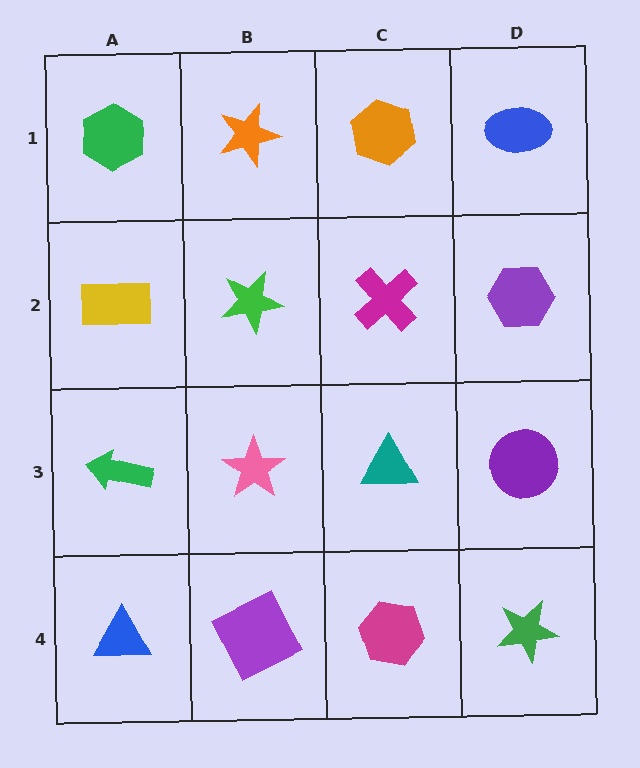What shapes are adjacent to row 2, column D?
A blue ellipse (row 1, column D), a purple circle (row 3, column D), a magenta cross (row 2, column C).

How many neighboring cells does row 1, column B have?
3.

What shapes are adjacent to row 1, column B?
A green star (row 2, column B), a green hexagon (row 1, column A), an orange hexagon (row 1, column C).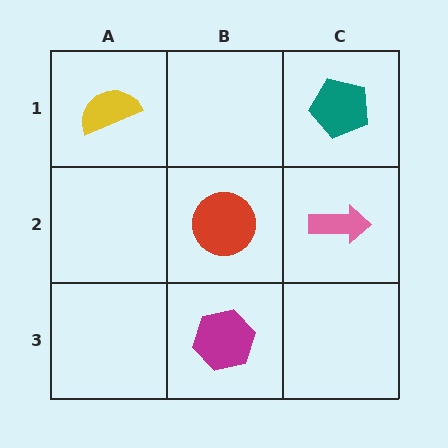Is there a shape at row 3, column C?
No, that cell is empty.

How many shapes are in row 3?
1 shape.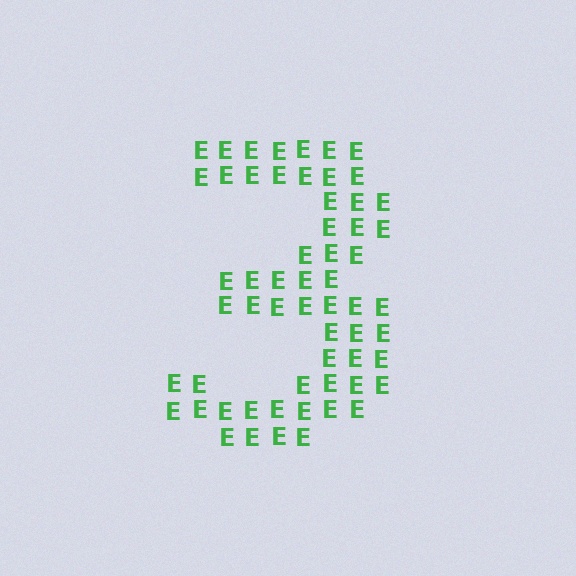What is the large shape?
The large shape is the digit 3.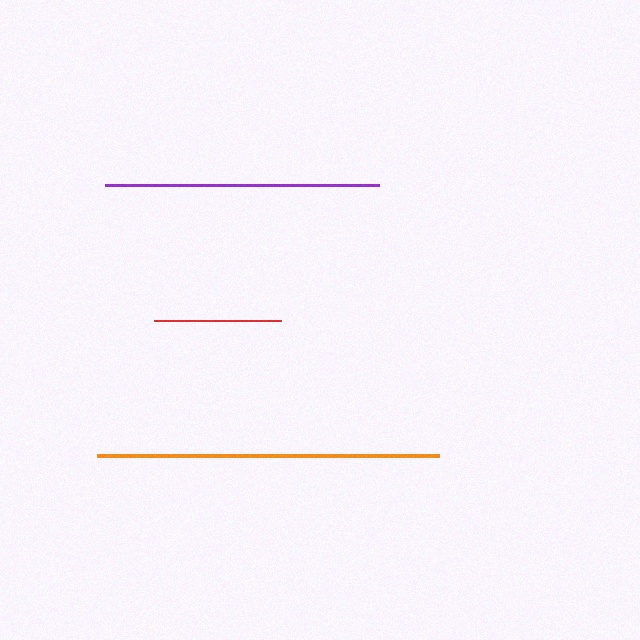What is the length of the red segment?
The red segment is approximately 127 pixels long.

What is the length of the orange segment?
The orange segment is approximately 342 pixels long.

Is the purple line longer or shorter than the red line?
The purple line is longer than the red line.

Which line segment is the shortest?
The red line is the shortest at approximately 127 pixels.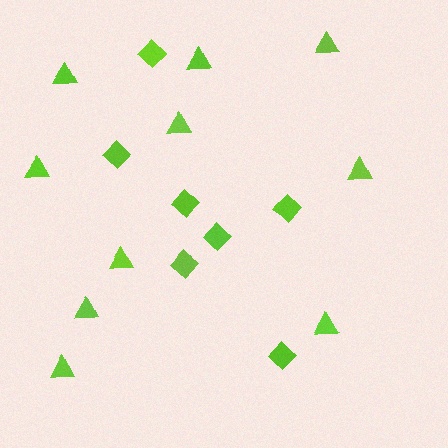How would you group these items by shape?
There are 2 groups: one group of diamonds (7) and one group of triangles (10).